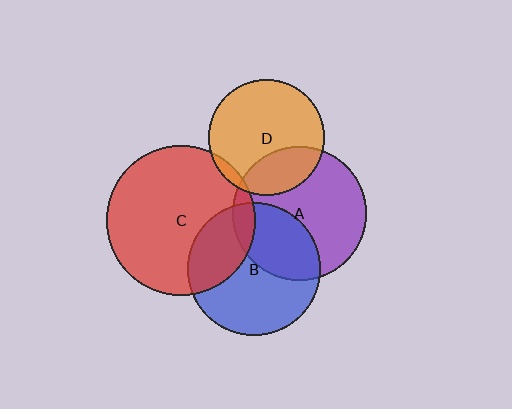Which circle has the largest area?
Circle C (red).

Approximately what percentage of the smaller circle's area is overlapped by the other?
Approximately 35%.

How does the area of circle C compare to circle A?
Approximately 1.3 times.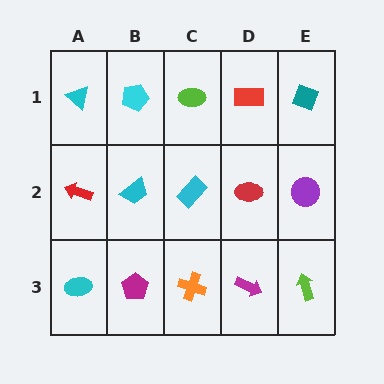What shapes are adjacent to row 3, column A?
A red arrow (row 2, column A), a magenta pentagon (row 3, column B).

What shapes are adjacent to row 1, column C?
A cyan rectangle (row 2, column C), a cyan pentagon (row 1, column B), a red rectangle (row 1, column D).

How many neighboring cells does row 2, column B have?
4.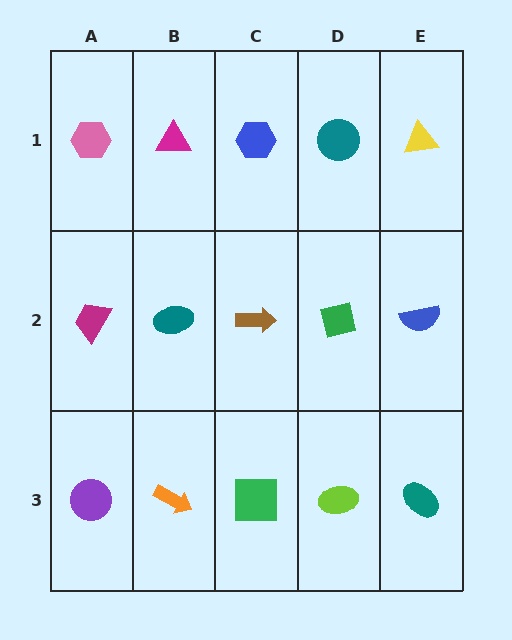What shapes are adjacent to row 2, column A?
A pink hexagon (row 1, column A), a purple circle (row 3, column A), a teal ellipse (row 2, column B).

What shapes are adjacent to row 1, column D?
A green square (row 2, column D), a blue hexagon (row 1, column C), a yellow triangle (row 1, column E).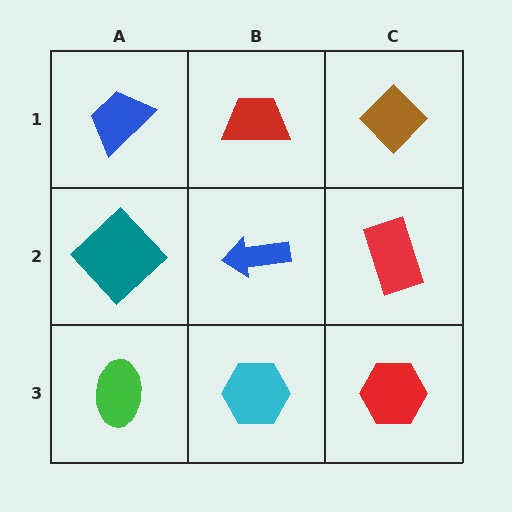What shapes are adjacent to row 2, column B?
A red trapezoid (row 1, column B), a cyan hexagon (row 3, column B), a teal diamond (row 2, column A), a red rectangle (row 2, column C).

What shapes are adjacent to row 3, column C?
A red rectangle (row 2, column C), a cyan hexagon (row 3, column B).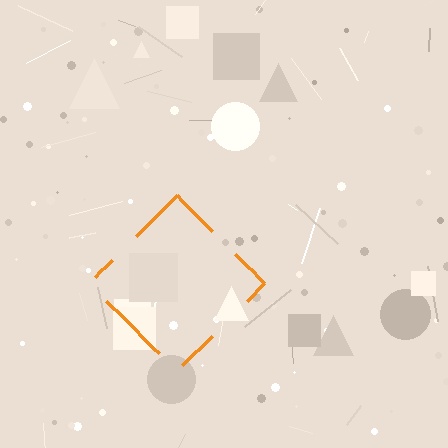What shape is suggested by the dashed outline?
The dashed outline suggests a diamond.